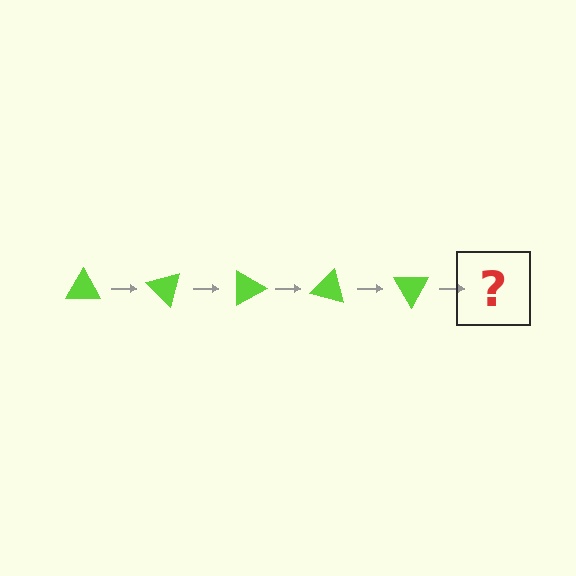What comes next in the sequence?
The next element should be a lime triangle rotated 225 degrees.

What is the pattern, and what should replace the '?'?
The pattern is that the triangle rotates 45 degrees each step. The '?' should be a lime triangle rotated 225 degrees.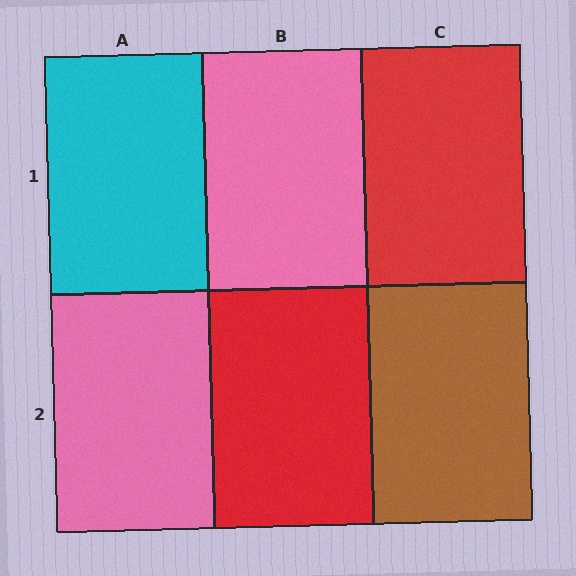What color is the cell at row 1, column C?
Red.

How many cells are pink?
2 cells are pink.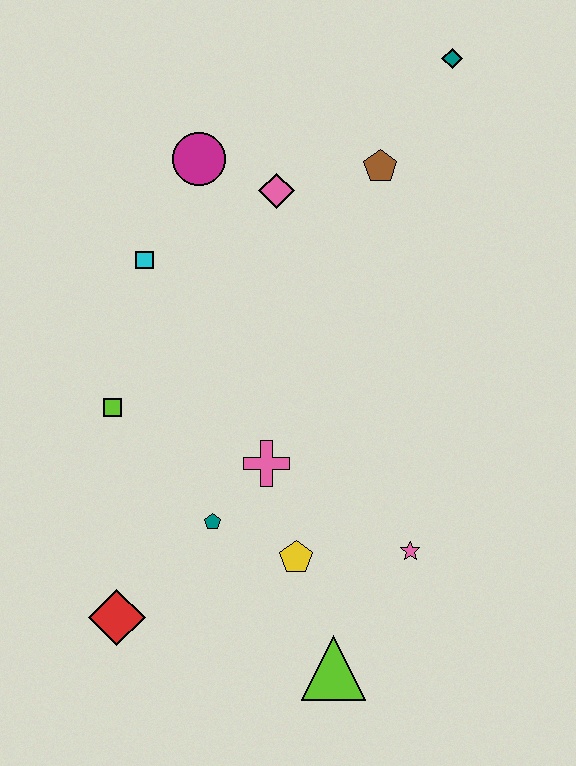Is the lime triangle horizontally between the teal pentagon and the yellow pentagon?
No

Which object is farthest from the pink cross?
The teal diamond is farthest from the pink cross.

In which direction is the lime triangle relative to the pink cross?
The lime triangle is below the pink cross.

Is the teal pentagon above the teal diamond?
No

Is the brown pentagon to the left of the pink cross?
No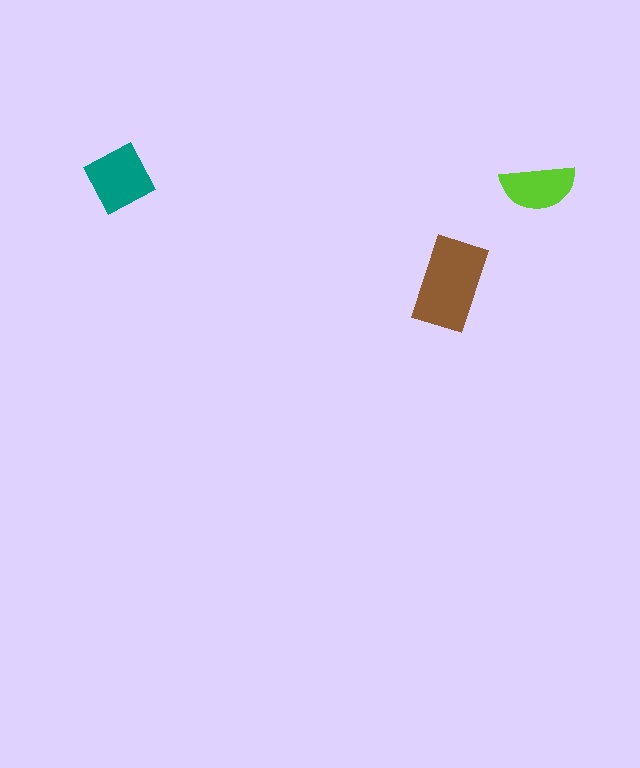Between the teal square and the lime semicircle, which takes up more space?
The teal square.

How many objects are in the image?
There are 3 objects in the image.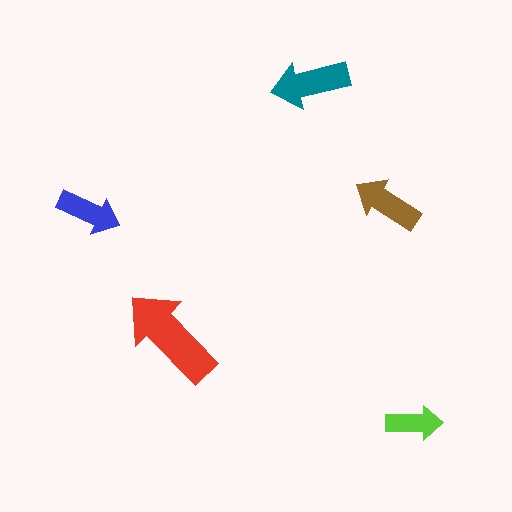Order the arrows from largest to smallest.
the red one, the teal one, the brown one, the blue one, the lime one.